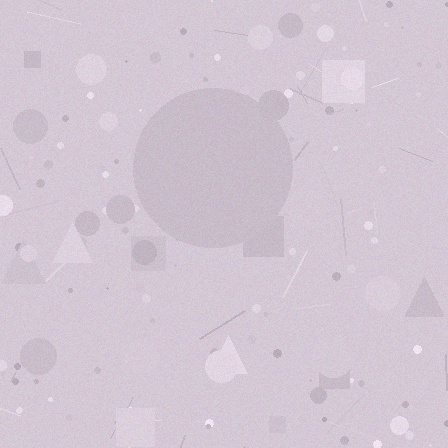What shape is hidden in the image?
A circle is hidden in the image.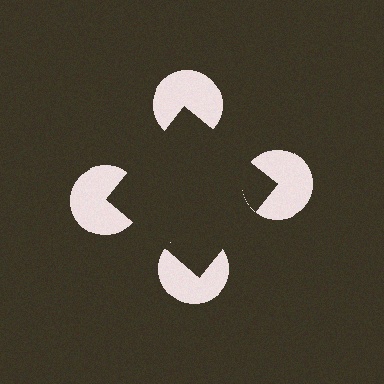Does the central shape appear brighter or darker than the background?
It typically appears slightly darker than the background, even though no actual brightness change is drawn.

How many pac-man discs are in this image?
There are 4 — one at each vertex of the illusory square.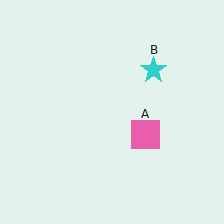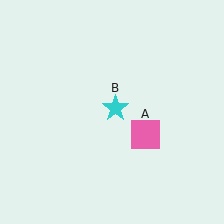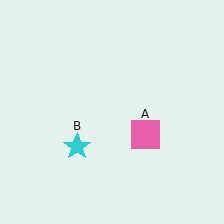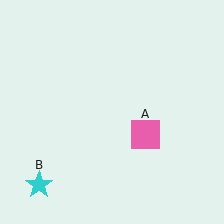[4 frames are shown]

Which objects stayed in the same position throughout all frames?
Pink square (object A) remained stationary.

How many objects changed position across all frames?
1 object changed position: cyan star (object B).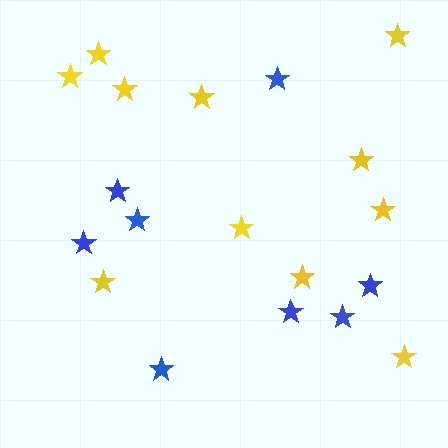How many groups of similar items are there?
There are 2 groups: one group of yellow stars (11) and one group of blue stars (8).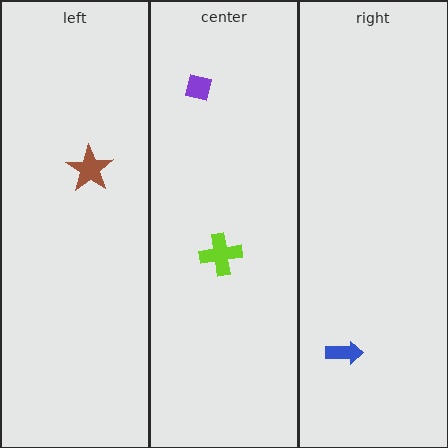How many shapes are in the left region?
1.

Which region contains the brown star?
The left region.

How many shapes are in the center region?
2.